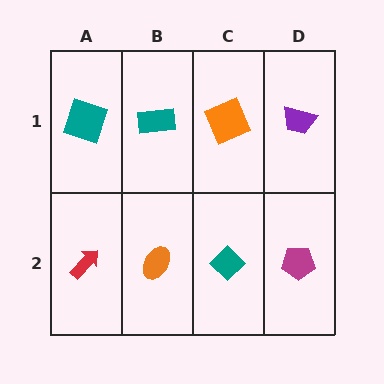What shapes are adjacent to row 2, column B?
A teal rectangle (row 1, column B), a red arrow (row 2, column A), a teal diamond (row 2, column C).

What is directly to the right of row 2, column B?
A teal diamond.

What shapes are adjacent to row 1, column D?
A magenta pentagon (row 2, column D), an orange square (row 1, column C).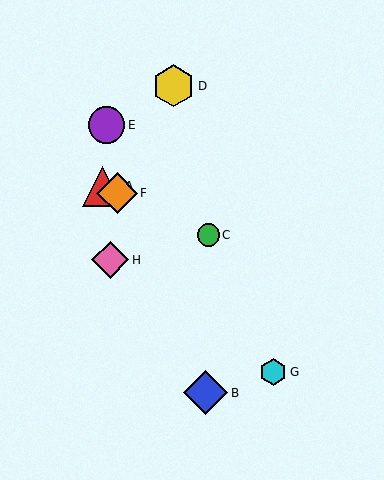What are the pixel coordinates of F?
Object F is at (117, 193).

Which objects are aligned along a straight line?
Objects A, C, F are aligned along a straight line.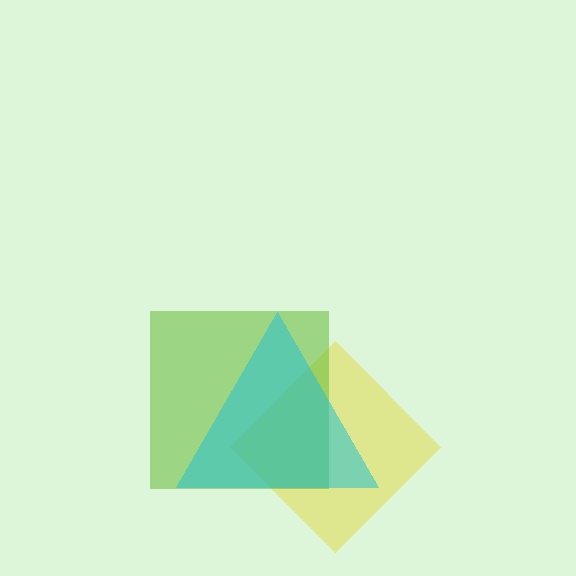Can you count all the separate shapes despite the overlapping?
Yes, there are 3 separate shapes.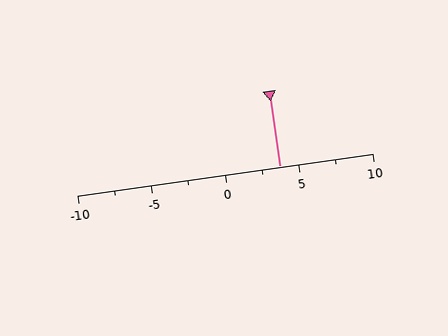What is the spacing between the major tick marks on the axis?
The major ticks are spaced 5 apart.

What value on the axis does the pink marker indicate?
The marker indicates approximately 3.8.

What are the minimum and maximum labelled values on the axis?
The axis runs from -10 to 10.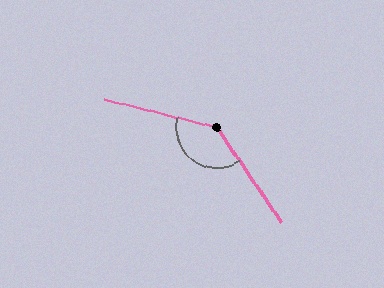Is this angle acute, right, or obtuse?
It is obtuse.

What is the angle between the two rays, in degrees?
Approximately 139 degrees.